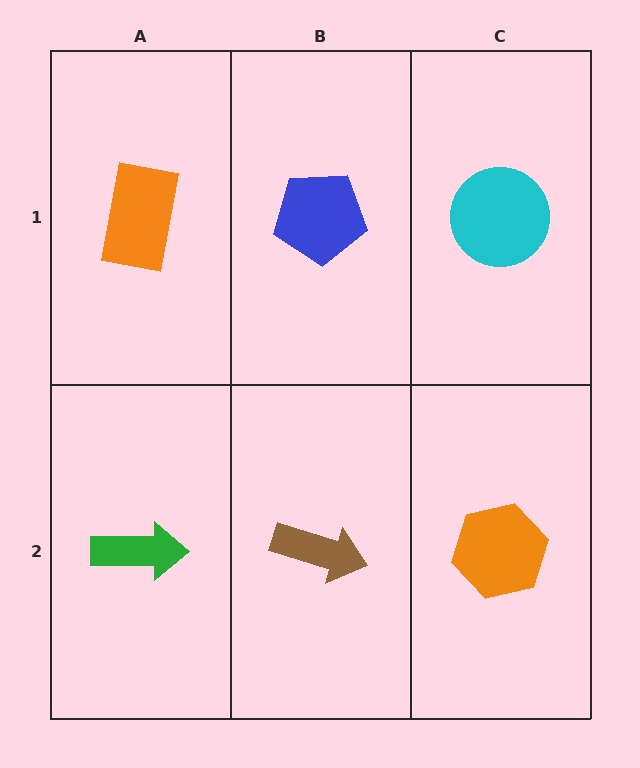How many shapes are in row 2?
3 shapes.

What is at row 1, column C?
A cyan circle.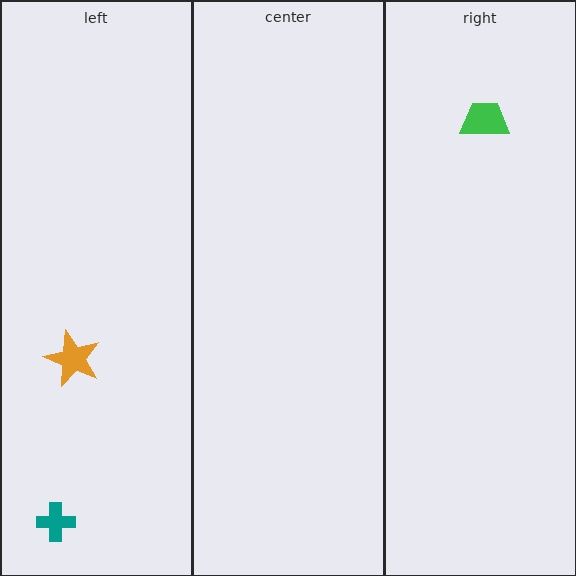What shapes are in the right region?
The green trapezoid.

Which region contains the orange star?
The left region.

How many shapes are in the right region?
1.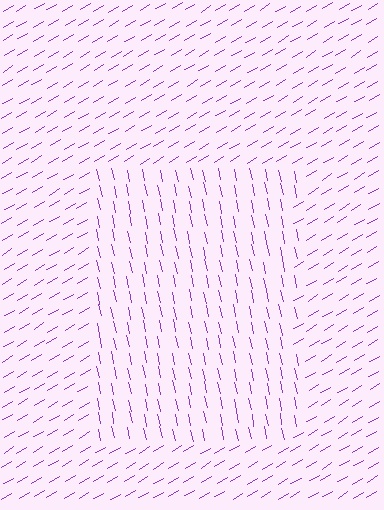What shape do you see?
I see a rectangle.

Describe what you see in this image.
The image is filled with small purple line segments. A rectangle region in the image has lines oriented differently from the surrounding lines, creating a visible texture boundary.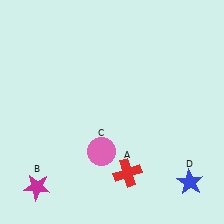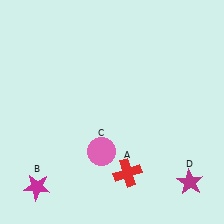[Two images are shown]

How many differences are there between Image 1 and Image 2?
There is 1 difference between the two images.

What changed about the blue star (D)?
In Image 1, D is blue. In Image 2, it changed to magenta.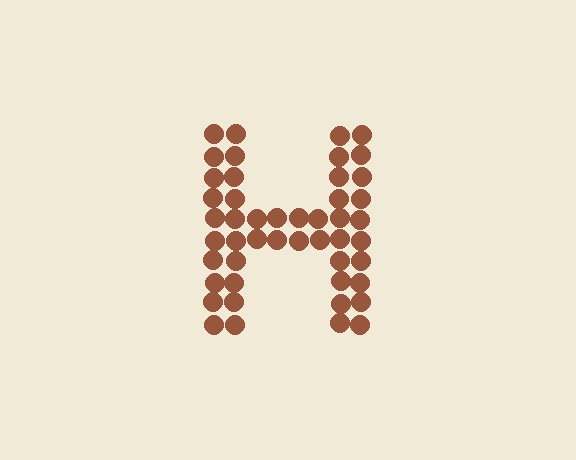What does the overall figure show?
The overall figure shows the letter H.